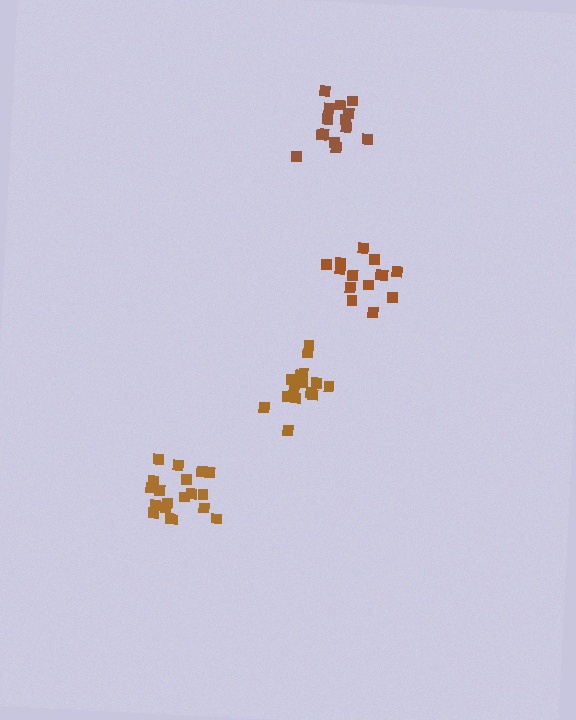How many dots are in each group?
Group 1: 15 dots, Group 2: 19 dots, Group 3: 14 dots, Group 4: 17 dots (65 total).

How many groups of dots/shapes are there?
There are 4 groups.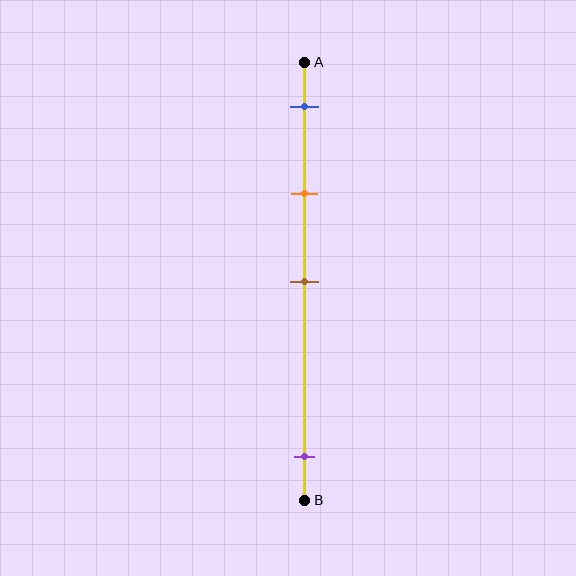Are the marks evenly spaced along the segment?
No, the marks are not evenly spaced.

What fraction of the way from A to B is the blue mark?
The blue mark is approximately 10% (0.1) of the way from A to B.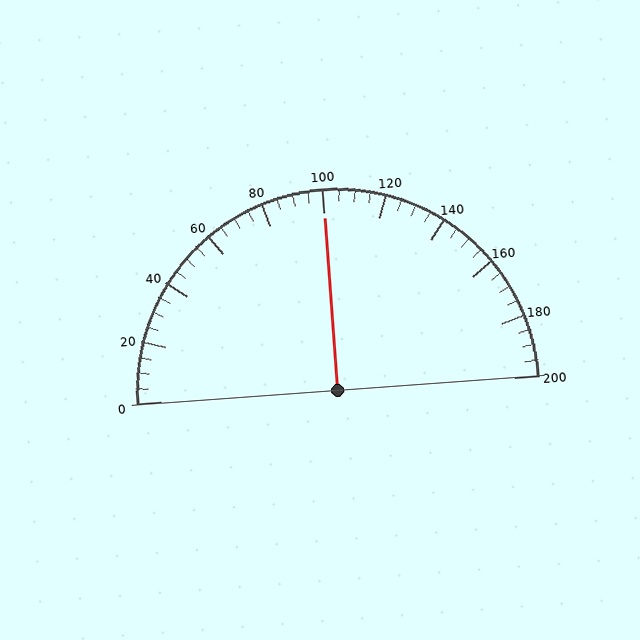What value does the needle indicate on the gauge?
The needle indicates approximately 100.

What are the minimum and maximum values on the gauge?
The gauge ranges from 0 to 200.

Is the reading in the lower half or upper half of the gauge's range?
The reading is in the upper half of the range (0 to 200).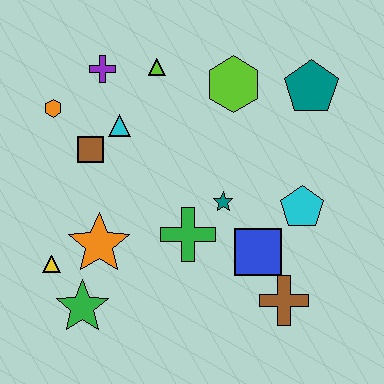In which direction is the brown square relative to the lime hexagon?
The brown square is to the left of the lime hexagon.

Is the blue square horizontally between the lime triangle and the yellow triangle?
No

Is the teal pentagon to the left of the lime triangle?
No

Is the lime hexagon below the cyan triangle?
No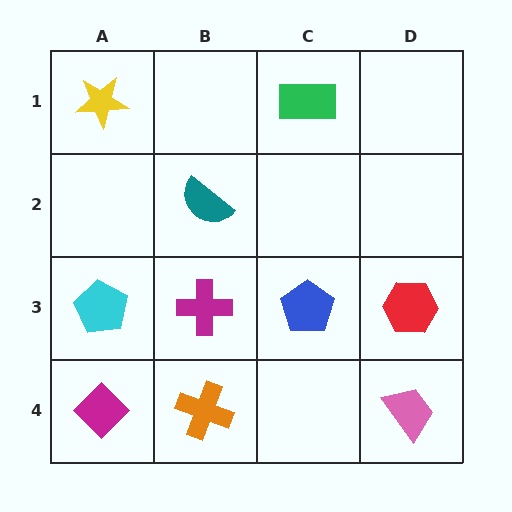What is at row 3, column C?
A blue pentagon.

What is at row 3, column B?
A magenta cross.